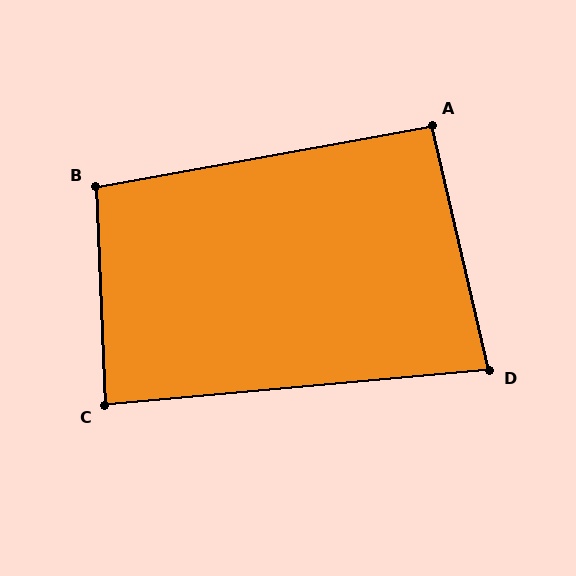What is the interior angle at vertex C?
Approximately 87 degrees (approximately right).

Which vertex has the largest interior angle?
B, at approximately 98 degrees.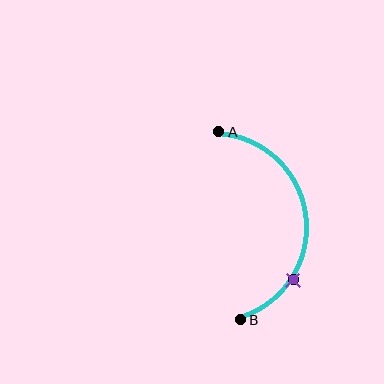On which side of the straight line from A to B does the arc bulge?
The arc bulges to the right of the straight line connecting A and B.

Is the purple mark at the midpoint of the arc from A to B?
No. The purple mark lies on the arc but is closer to endpoint B. The arc midpoint would be at the point on the curve equidistant along the arc from both A and B.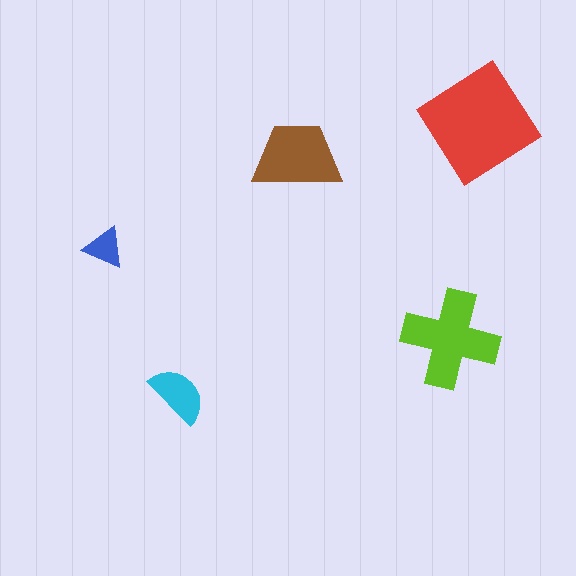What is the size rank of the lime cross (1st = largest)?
2nd.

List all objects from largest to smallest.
The red diamond, the lime cross, the brown trapezoid, the cyan semicircle, the blue triangle.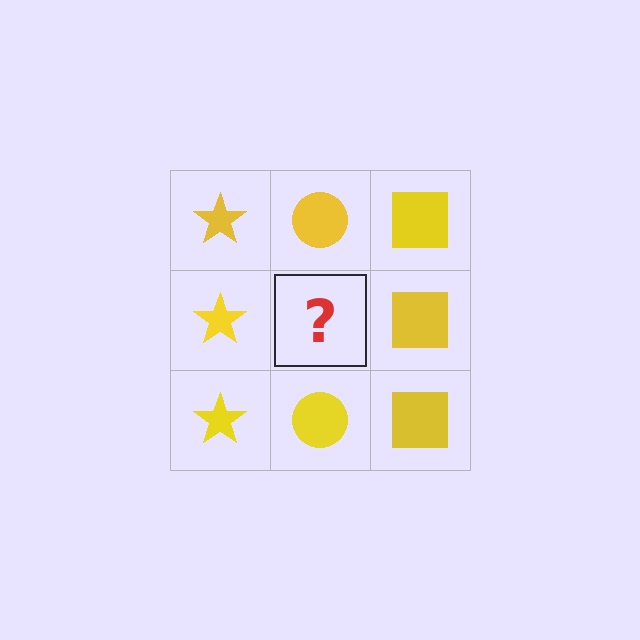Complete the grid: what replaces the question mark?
The question mark should be replaced with a yellow circle.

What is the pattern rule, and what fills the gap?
The rule is that each column has a consistent shape. The gap should be filled with a yellow circle.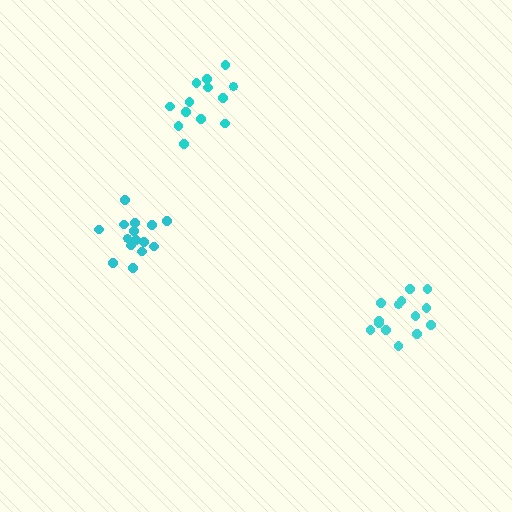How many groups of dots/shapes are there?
There are 3 groups.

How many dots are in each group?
Group 1: 13 dots, Group 2: 14 dots, Group 3: 15 dots (42 total).